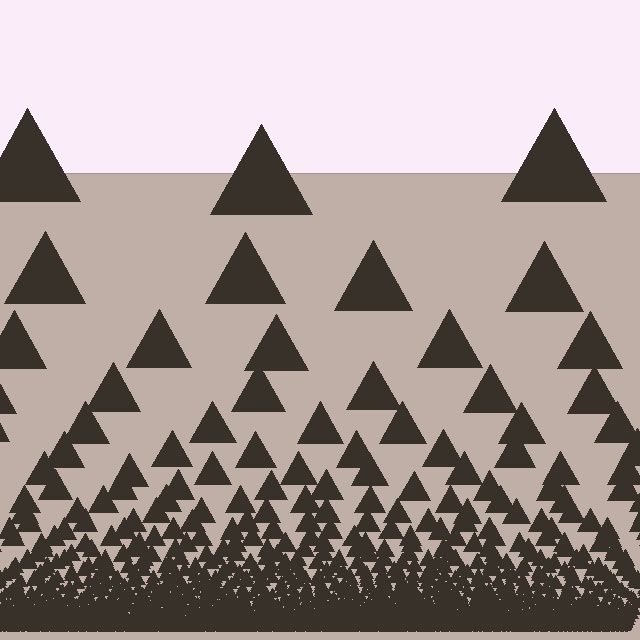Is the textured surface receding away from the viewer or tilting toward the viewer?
The surface appears to tilt toward the viewer. Texture elements get larger and sparser toward the top.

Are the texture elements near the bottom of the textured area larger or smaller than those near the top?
Smaller. The gradient is inverted — elements near the bottom are smaller and denser.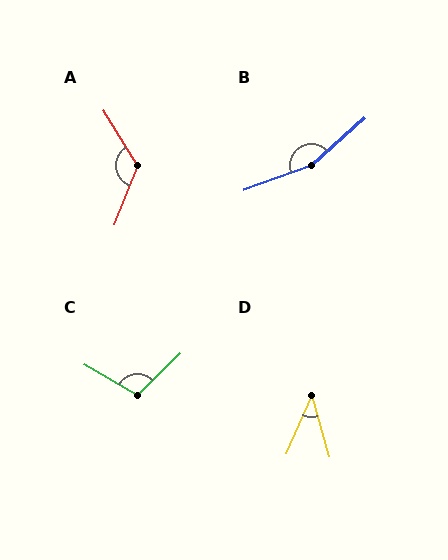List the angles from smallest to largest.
D (40°), C (105°), A (127°), B (158°).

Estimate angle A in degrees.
Approximately 127 degrees.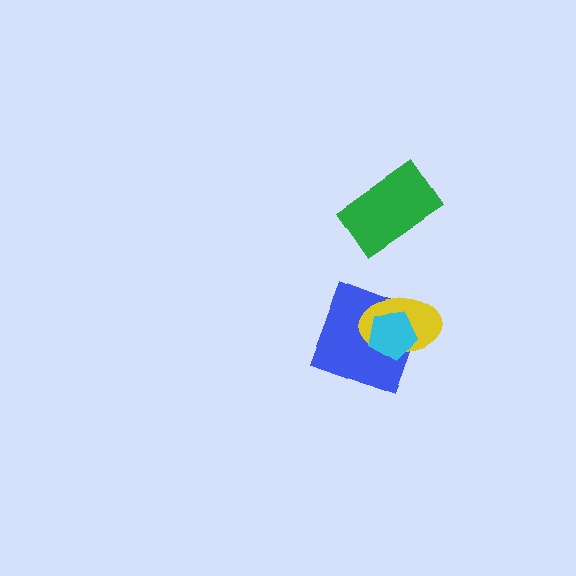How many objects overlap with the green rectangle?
0 objects overlap with the green rectangle.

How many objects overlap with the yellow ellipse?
2 objects overlap with the yellow ellipse.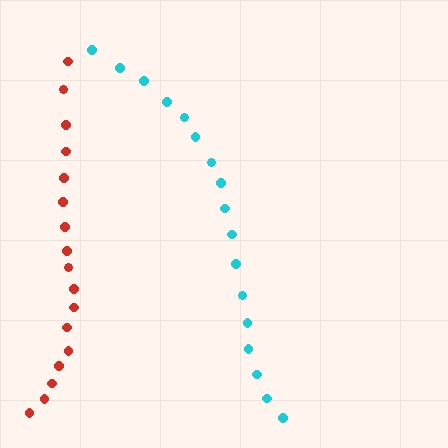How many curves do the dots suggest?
There are 2 distinct paths.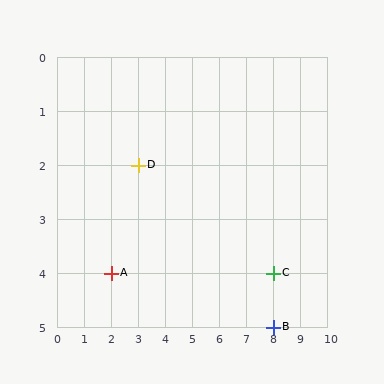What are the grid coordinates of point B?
Point B is at grid coordinates (8, 5).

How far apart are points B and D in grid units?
Points B and D are 5 columns and 3 rows apart (about 5.8 grid units diagonally).